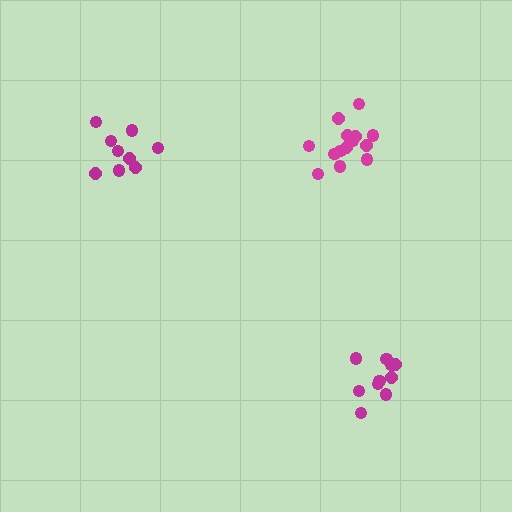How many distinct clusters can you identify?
There are 3 distinct clusters.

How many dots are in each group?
Group 1: 9 dots, Group 2: 14 dots, Group 3: 10 dots (33 total).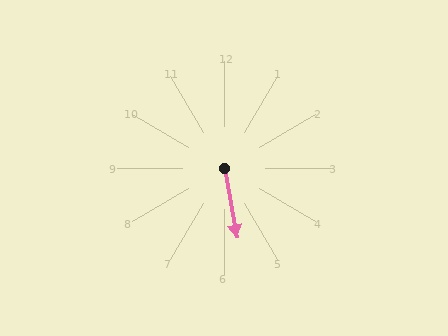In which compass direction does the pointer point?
South.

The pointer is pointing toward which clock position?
Roughly 6 o'clock.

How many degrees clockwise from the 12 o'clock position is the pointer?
Approximately 170 degrees.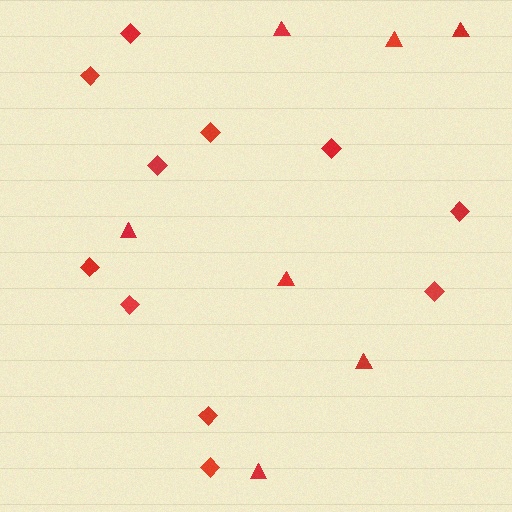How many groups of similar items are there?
There are 2 groups: one group of triangles (7) and one group of diamonds (11).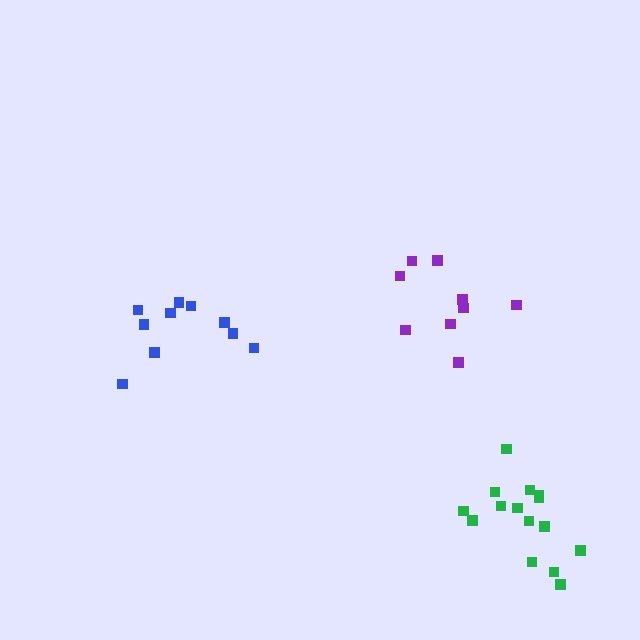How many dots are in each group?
Group 1: 9 dots, Group 2: 10 dots, Group 3: 15 dots (34 total).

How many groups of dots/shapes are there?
There are 3 groups.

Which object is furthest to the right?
The green cluster is rightmost.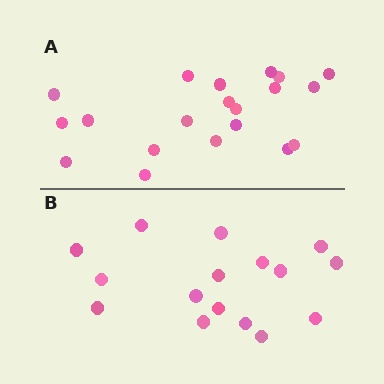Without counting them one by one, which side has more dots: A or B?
Region A (the top region) has more dots.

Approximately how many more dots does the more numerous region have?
Region A has about 4 more dots than region B.